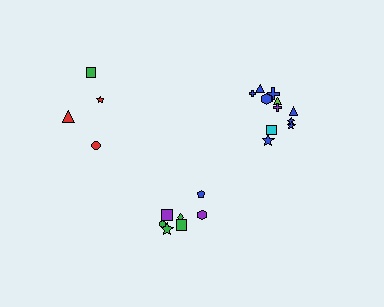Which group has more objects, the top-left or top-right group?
The top-right group.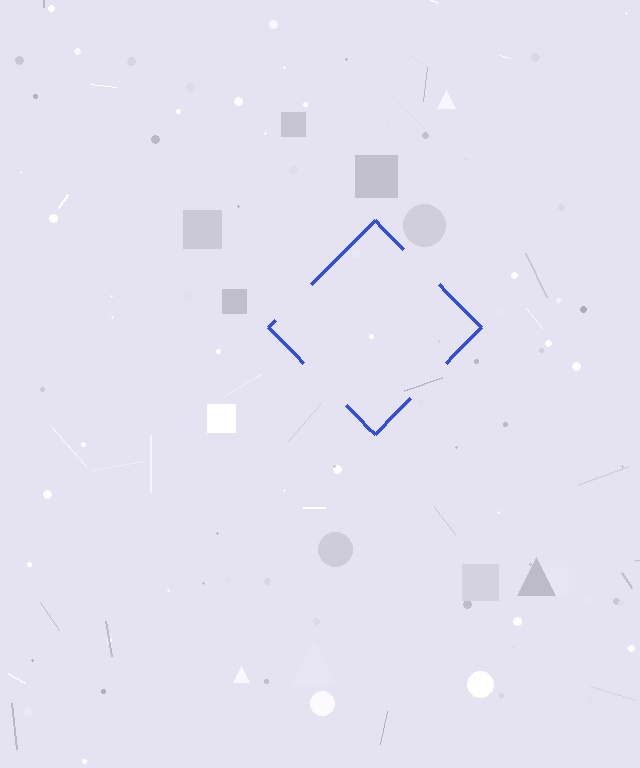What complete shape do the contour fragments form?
The contour fragments form a diamond.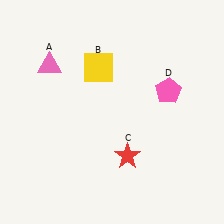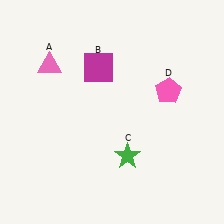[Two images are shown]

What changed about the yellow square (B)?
In Image 1, B is yellow. In Image 2, it changed to magenta.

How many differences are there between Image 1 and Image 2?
There are 2 differences between the two images.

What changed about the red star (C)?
In Image 1, C is red. In Image 2, it changed to green.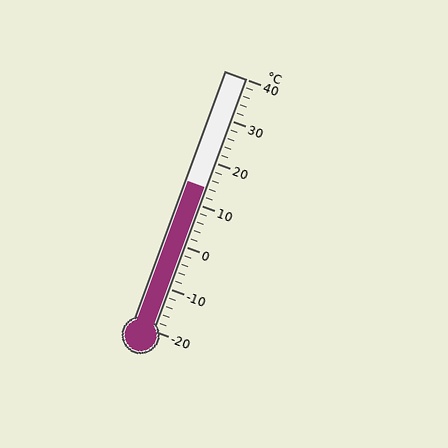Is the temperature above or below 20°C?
The temperature is below 20°C.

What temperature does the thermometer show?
The thermometer shows approximately 14°C.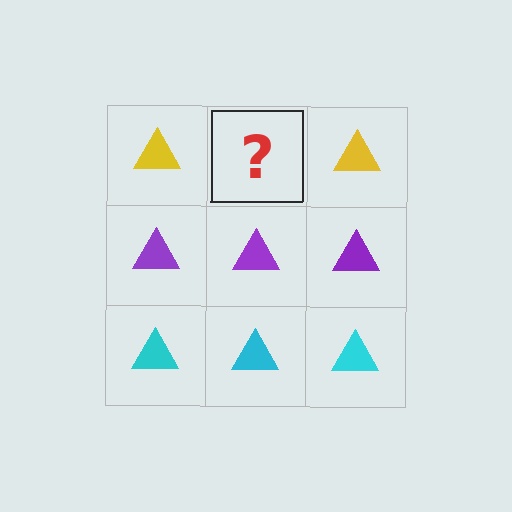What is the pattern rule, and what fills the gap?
The rule is that each row has a consistent color. The gap should be filled with a yellow triangle.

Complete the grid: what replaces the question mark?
The question mark should be replaced with a yellow triangle.